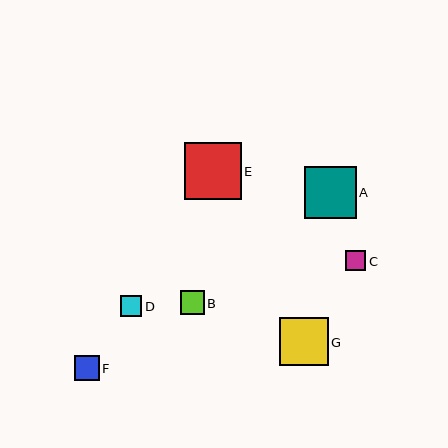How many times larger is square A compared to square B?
Square A is approximately 2.2 times the size of square B.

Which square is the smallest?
Square C is the smallest with a size of approximately 20 pixels.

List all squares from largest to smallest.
From largest to smallest: E, A, G, F, B, D, C.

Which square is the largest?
Square E is the largest with a size of approximately 57 pixels.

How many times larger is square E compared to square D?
Square E is approximately 2.6 times the size of square D.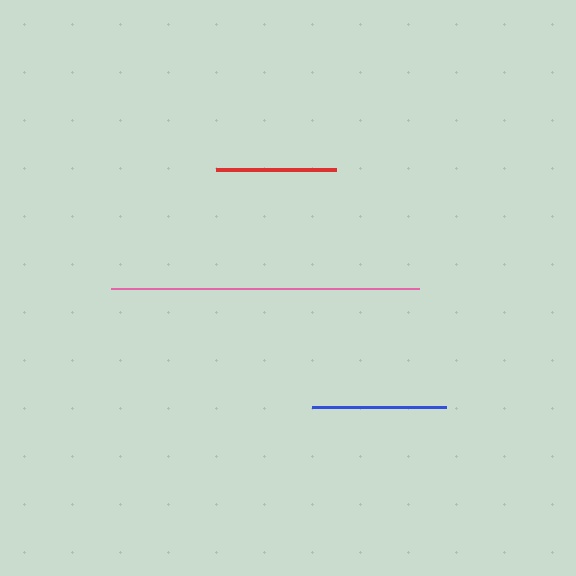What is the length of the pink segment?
The pink segment is approximately 308 pixels long.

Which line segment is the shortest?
The red line is the shortest at approximately 120 pixels.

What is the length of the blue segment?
The blue segment is approximately 134 pixels long.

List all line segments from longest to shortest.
From longest to shortest: pink, blue, red.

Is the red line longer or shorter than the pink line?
The pink line is longer than the red line.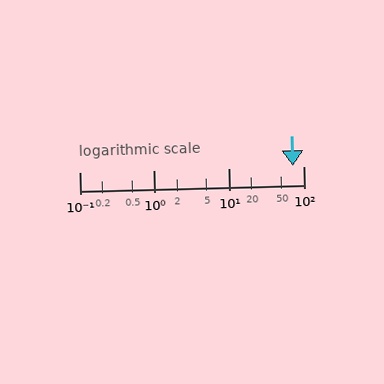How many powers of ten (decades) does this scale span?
The scale spans 3 decades, from 0.1 to 100.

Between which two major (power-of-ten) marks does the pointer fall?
The pointer is between 10 and 100.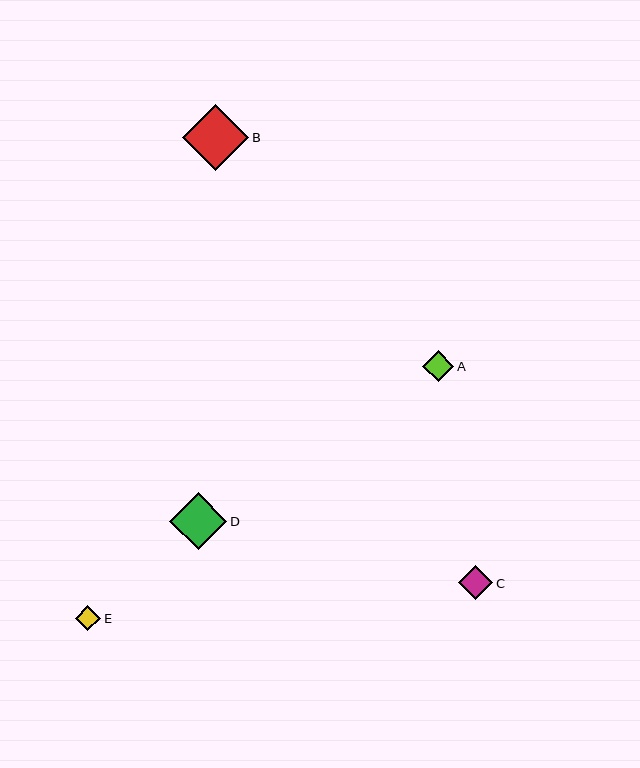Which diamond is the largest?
Diamond B is the largest with a size of approximately 66 pixels.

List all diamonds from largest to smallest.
From largest to smallest: B, D, C, A, E.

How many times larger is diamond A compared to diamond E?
Diamond A is approximately 1.2 times the size of diamond E.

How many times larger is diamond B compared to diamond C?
Diamond B is approximately 1.9 times the size of diamond C.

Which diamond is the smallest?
Diamond E is the smallest with a size of approximately 26 pixels.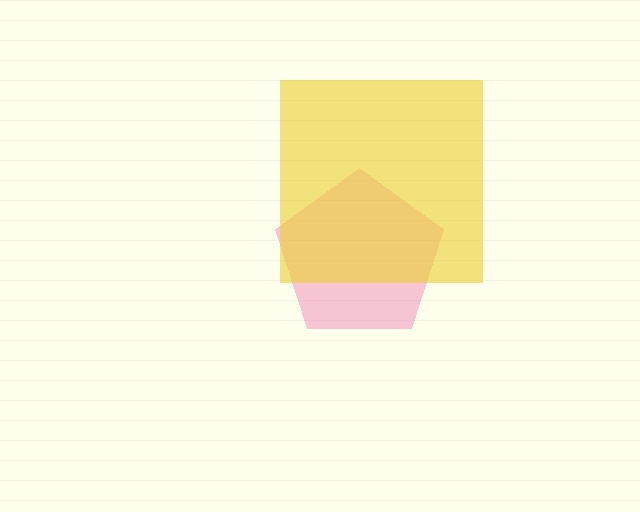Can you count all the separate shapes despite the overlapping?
Yes, there are 2 separate shapes.